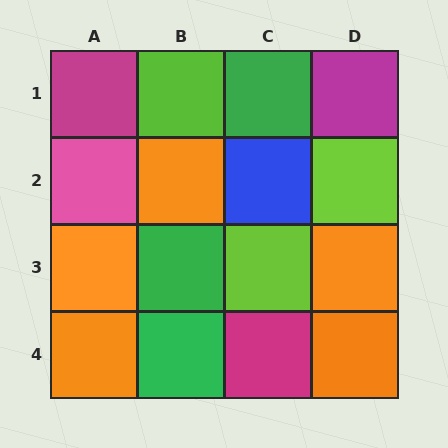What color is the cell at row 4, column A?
Orange.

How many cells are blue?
1 cell is blue.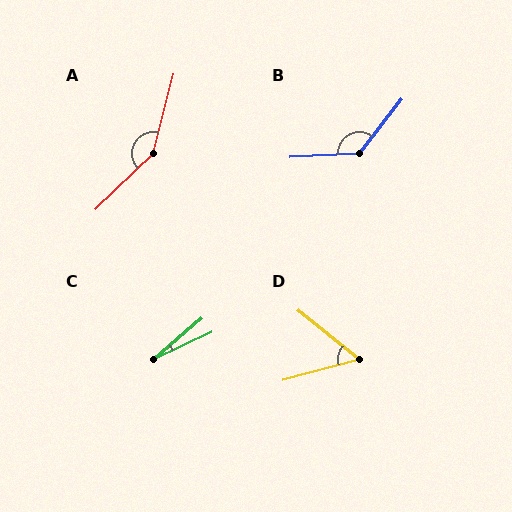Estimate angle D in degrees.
Approximately 54 degrees.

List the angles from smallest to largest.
C (15°), D (54°), B (131°), A (148°).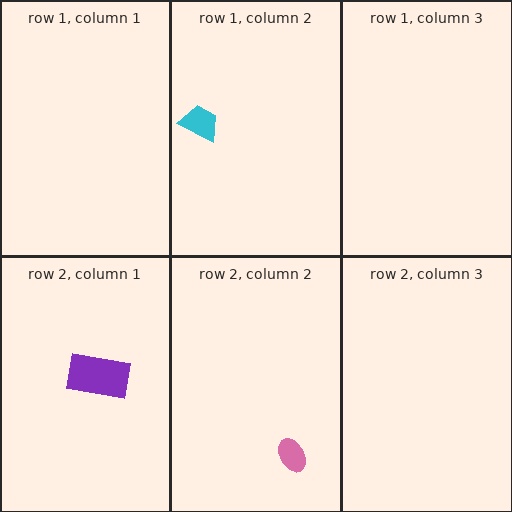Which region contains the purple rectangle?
The row 2, column 1 region.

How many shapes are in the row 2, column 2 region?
1.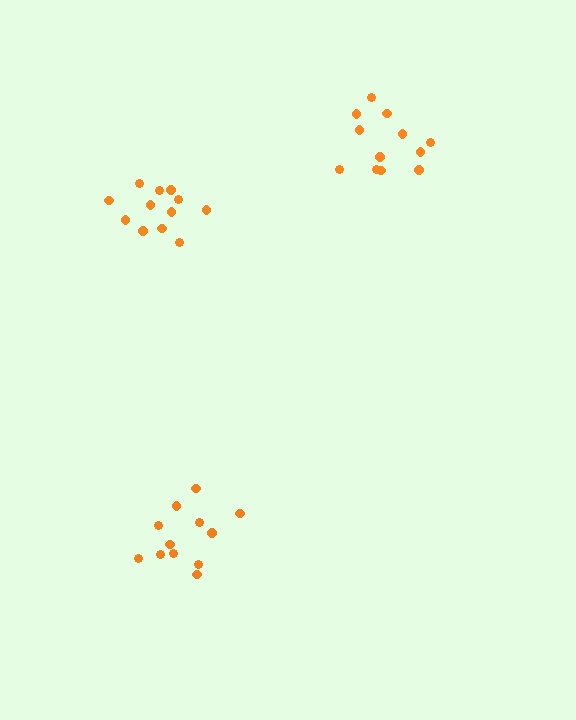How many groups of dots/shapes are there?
There are 3 groups.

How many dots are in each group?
Group 1: 12 dots, Group 2: 12 dots, Group 3: 12 dots (36 total).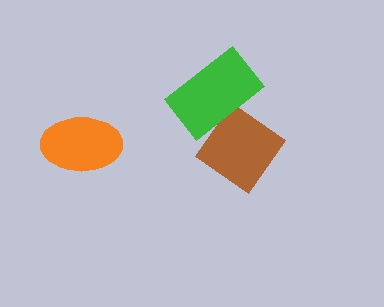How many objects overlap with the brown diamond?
1 object overlaps with the brown diamond.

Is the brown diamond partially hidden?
Yes, it is partially covered by another shape.